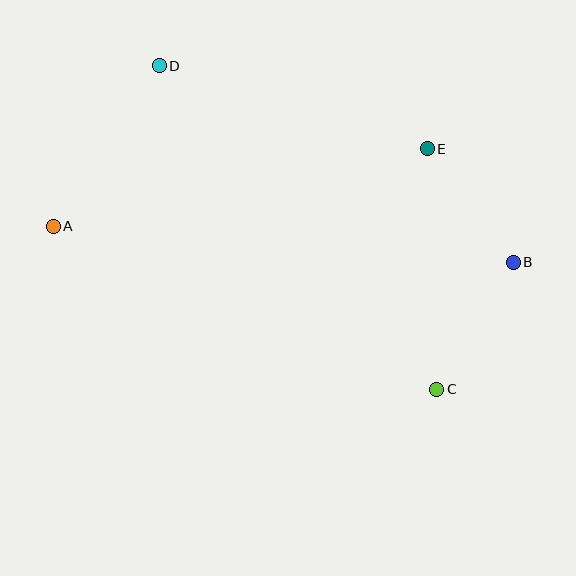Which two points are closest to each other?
Points B and E are closest to each other.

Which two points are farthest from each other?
Points A and B are farthest from each other.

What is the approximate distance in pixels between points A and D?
The distance between A and D is approximately 192 pixels.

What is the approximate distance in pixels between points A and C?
The distance between A and C is approximately 417 pixels.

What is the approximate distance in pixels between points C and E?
The distance between C and E is approximately 241 pixels.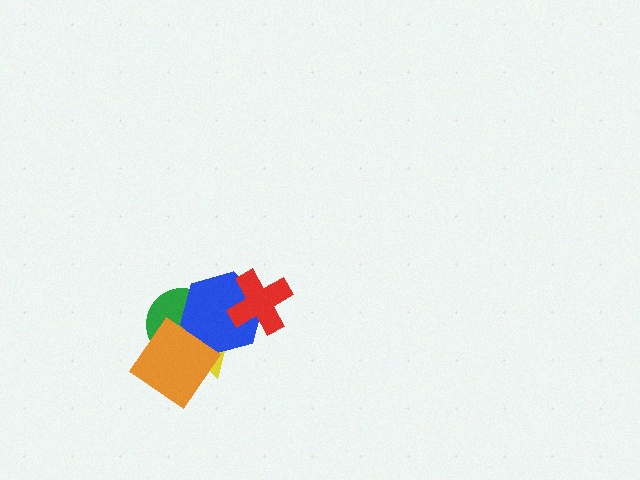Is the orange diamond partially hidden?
No, no other shape covers it.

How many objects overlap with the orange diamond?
2 objects overlap with the orange diamond.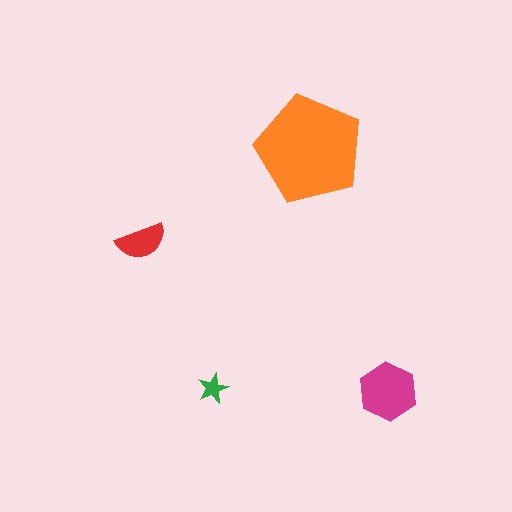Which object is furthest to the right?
The magenta hexagon is rightmost.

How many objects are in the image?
There are 4 objects in the image.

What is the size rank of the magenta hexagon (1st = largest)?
2nd.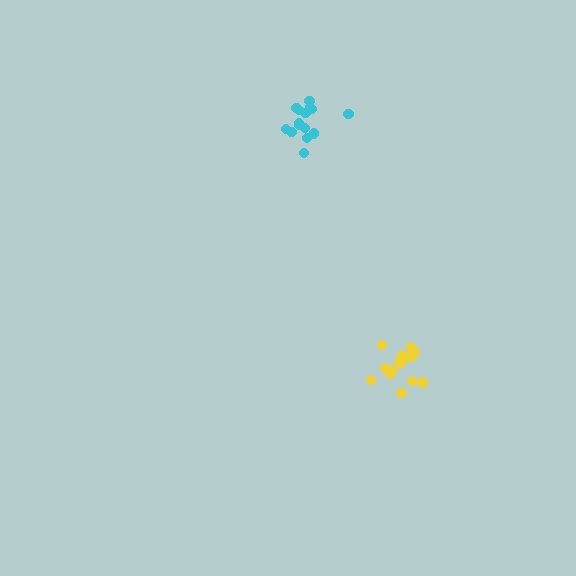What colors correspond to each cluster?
The clusters are colored: yellow, cyan.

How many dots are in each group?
Group 1: 15 dots, Group 2: 15 dots (30 total).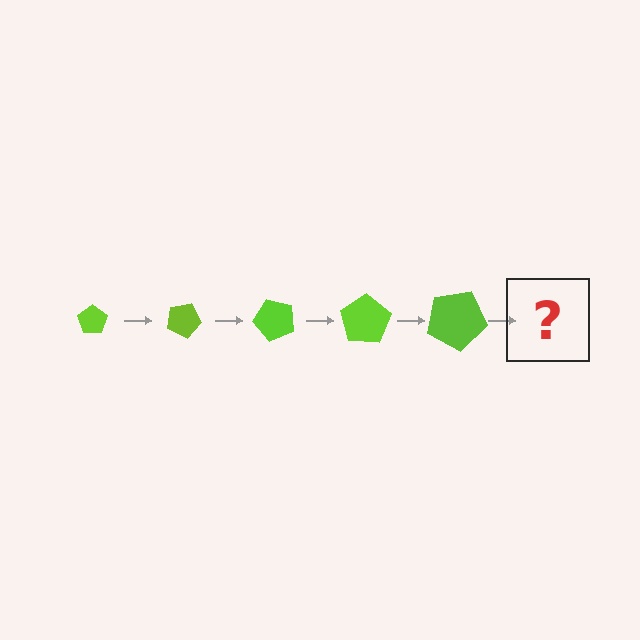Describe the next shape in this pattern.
It should be a pentagon, larger than the previous one and rotated 125 degrees from the start.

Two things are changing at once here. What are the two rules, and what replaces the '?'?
The two rules are that the pentagon grows larger each step and it rotates 25 degrees each step. The '?' should be a pentagon, larger than the previous one and rotated 125 degrees from the start.